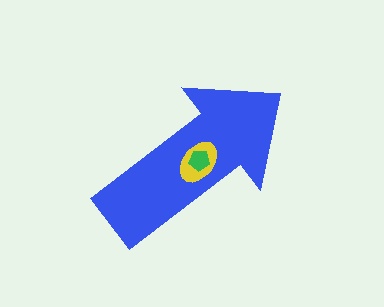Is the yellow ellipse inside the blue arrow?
Yes.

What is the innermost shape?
The green pentagon.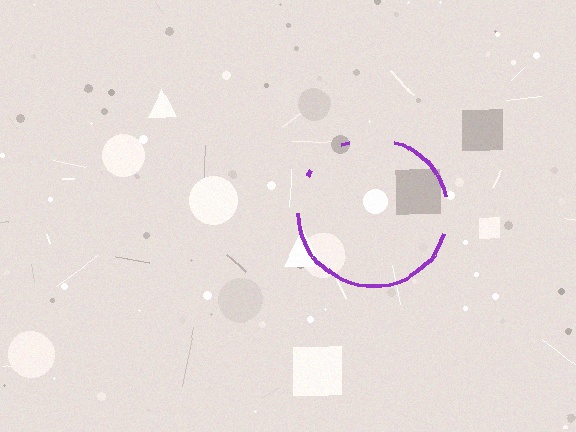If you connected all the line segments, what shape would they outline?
They would outline a circle.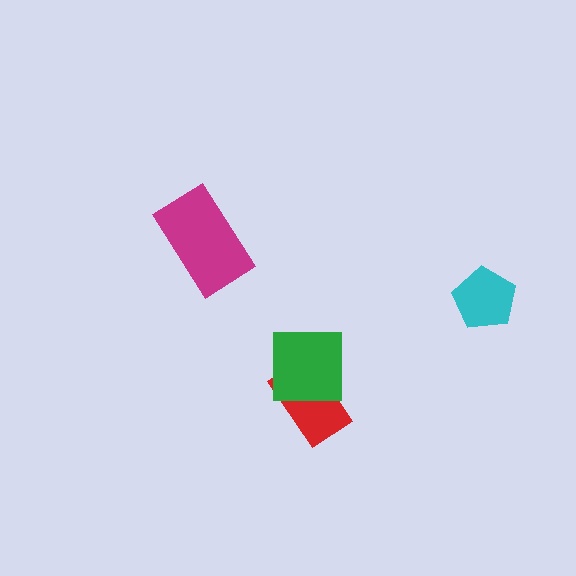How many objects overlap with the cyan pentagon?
0 objects overlap with the cyan pentagon.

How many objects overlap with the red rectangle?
1 object overlaps with the red rectangle.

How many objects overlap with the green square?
1 object overlaps with the green square.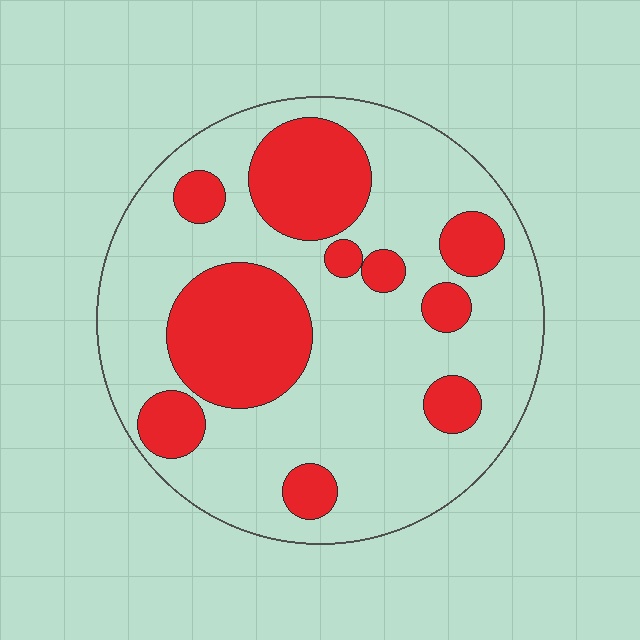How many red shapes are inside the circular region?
10.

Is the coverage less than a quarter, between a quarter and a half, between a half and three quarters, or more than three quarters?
Between a quarter and a half.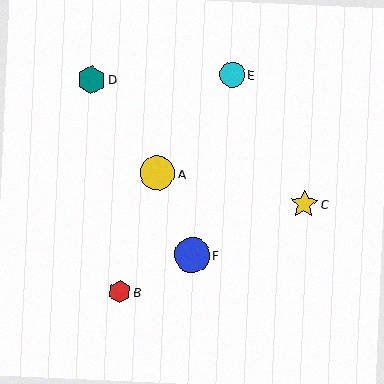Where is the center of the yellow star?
The center of the yellow star is at (304, 204).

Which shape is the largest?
The blue circle (labeled F) is the largest.